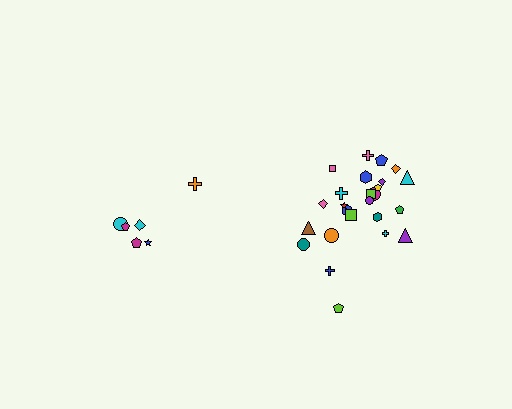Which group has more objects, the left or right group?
The right group.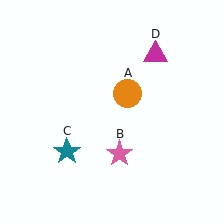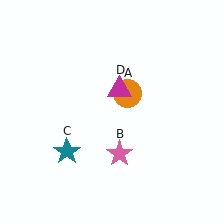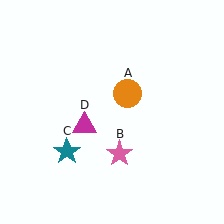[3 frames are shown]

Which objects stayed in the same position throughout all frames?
Orange circle (object A) and pink star (object B) and teal star (object C) remained stationary.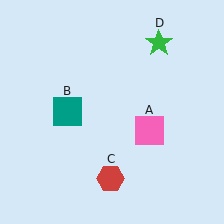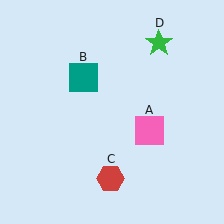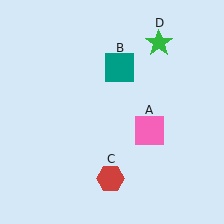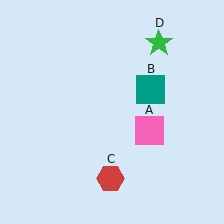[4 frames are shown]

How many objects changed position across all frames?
1 object changed position: teal square (object B).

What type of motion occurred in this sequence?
The teal square (object B) rotated clockwise around the center of the scene.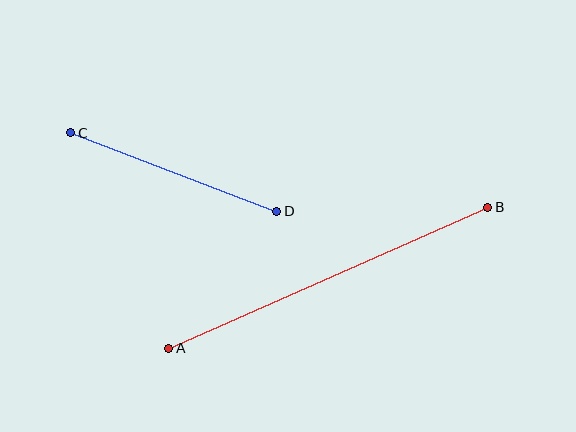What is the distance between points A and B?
The distance is approximately 349 pixels.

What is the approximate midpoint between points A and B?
The midpoint is at approximately (328, 278) pixels.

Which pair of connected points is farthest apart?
Points A and B are farthest apart.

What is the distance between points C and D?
The distance is approximately 220 pixels.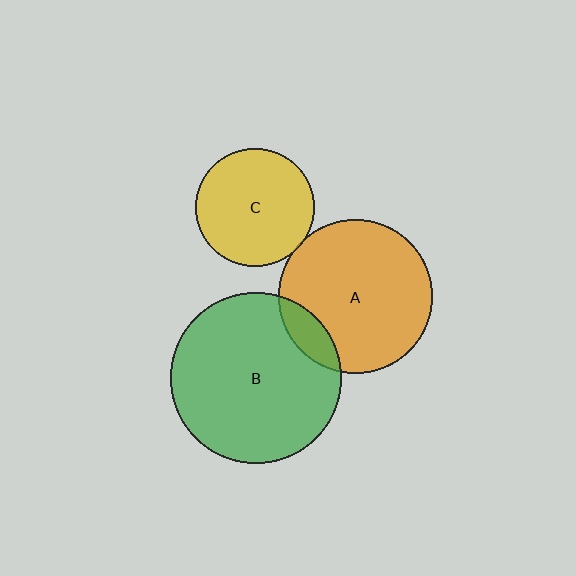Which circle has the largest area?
Circle B (green).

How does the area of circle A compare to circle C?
Approximately 1.7 times.